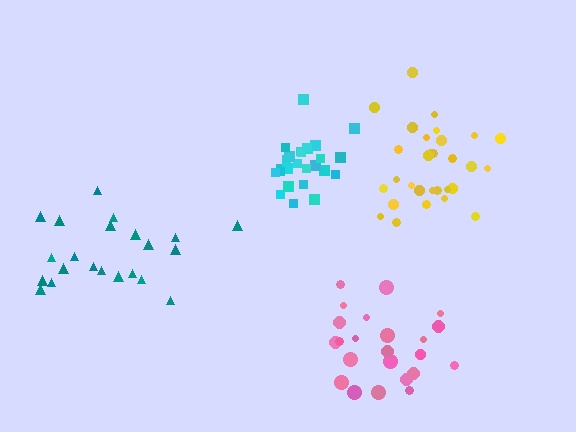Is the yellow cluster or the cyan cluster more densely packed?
Cyan.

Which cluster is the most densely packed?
Cyan.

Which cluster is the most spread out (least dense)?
Pink.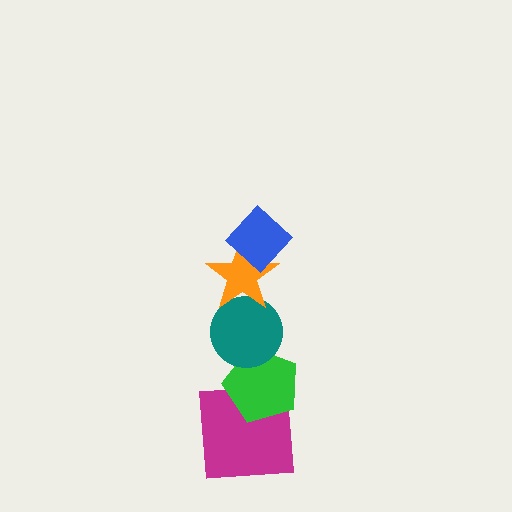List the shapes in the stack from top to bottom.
From top to bottom: the blue diamond, the orange star, the teal circle, the green pentagon, the magenta square.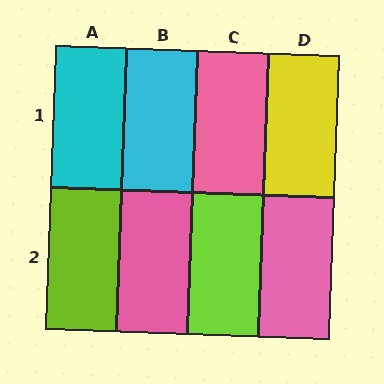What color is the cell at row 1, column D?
Yellow.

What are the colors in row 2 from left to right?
Lime, pink, lime, pink.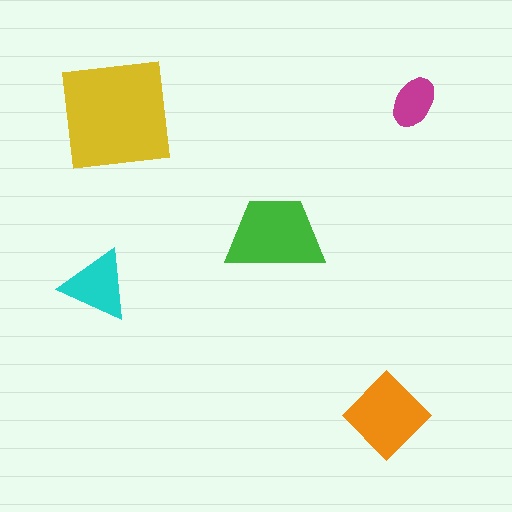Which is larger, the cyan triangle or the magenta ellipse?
The cyan triangle.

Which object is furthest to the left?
The cyan triangle is leftmost.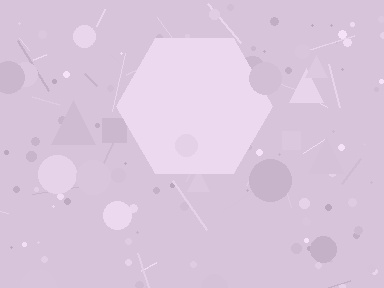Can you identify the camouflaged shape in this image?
The camouflaged shape is a hexagon.